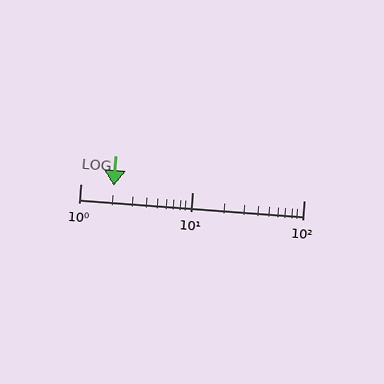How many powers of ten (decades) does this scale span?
The scale spans 2 decades, from 1 to 100.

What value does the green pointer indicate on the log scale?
The pointer indicates approximately 2.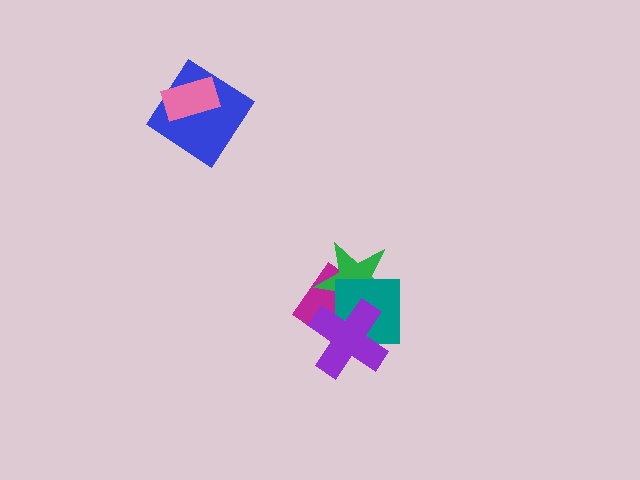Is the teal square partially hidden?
Yes, it is partially covered by another shape.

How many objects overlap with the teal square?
3 objects overlap with the teal square.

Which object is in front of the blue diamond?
The pink rectangle is in front of the blue diamond.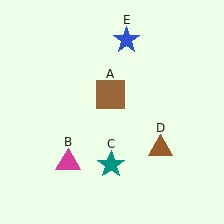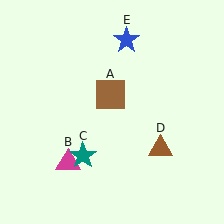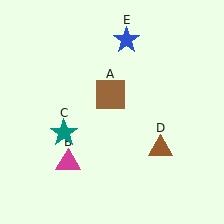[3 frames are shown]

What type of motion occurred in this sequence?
The teal star (object C) rotated clockwise around the center of the scene.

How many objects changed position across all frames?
1 object changed position: teal star (object C).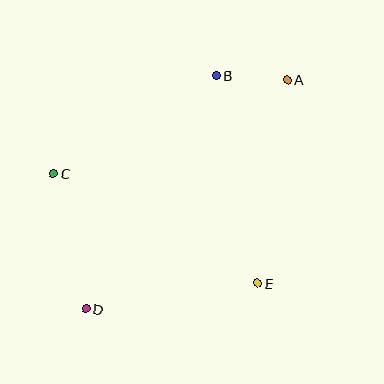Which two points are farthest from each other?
Points A and D are farthest from each other.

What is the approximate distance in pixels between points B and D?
The distance between B and D is approximately 268 pixels.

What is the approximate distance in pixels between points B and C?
The distance between B and C is approximately 190 pixels.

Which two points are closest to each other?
Points A and B are closest to each other.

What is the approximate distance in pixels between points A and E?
The distance between A and E is approximately 206 pixels.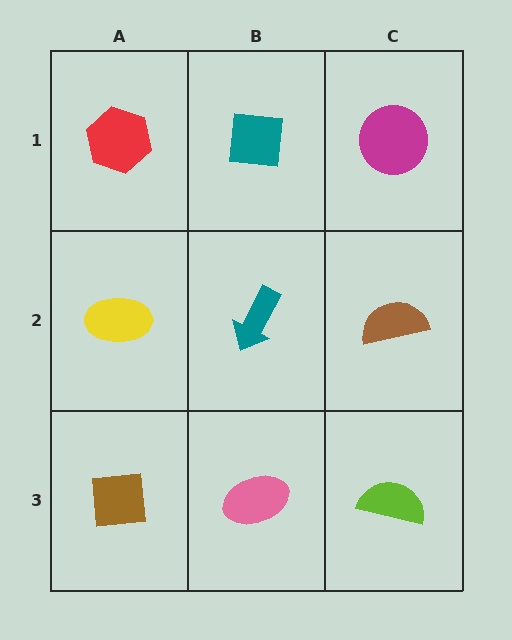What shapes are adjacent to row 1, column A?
A yellow ellipse (row 2, column A), a teal square (row 1, column B).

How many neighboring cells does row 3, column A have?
2.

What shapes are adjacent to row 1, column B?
A teal arrow (row 2, column B), a red hexagon (row 1, column A), a magenta circle (row 1, column C).